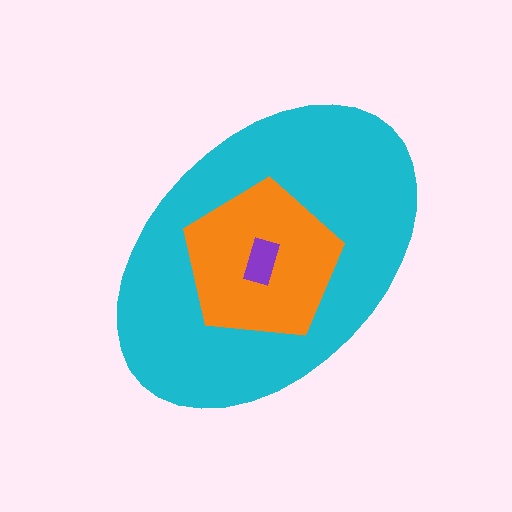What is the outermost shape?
The cyan ellipse.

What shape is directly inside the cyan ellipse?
The orange pentagon.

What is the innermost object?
The purple rectangle.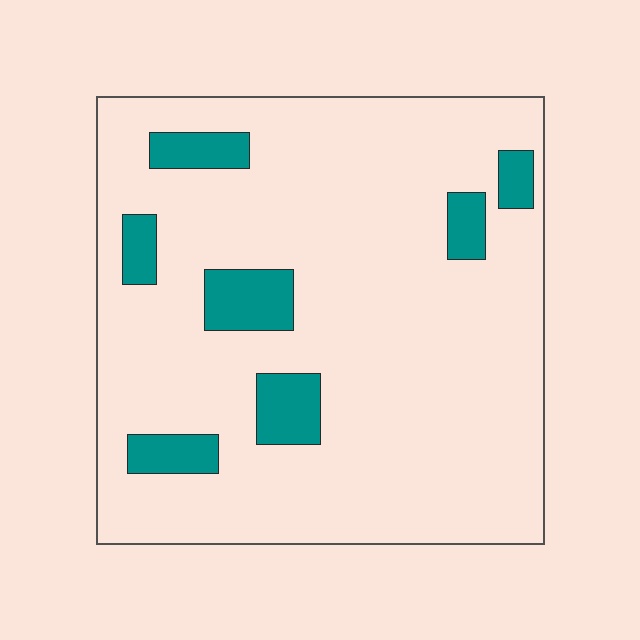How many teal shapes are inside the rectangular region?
7.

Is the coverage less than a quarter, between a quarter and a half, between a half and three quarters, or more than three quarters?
Less than a quarter.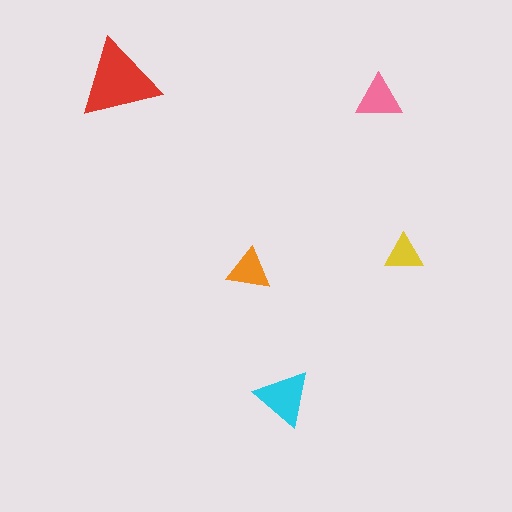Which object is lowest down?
The cyan triangle is bottommost.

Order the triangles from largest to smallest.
the red one, the cyan one, the pink one, the orange one, the yellow one.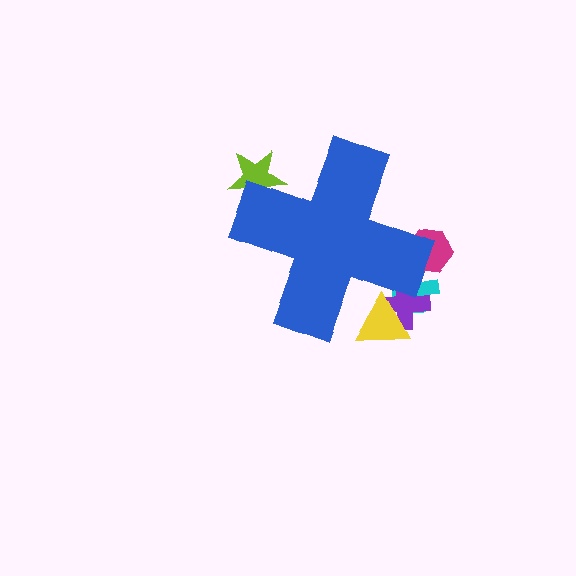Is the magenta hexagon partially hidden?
Yes, the magenta hexagon is partially hidden behind the blue cross.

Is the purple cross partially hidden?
Yes, the purple cross is partially hidden behind the blue cross.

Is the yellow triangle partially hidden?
Yes, the yellow triangle is partially hidden behind the blue cross.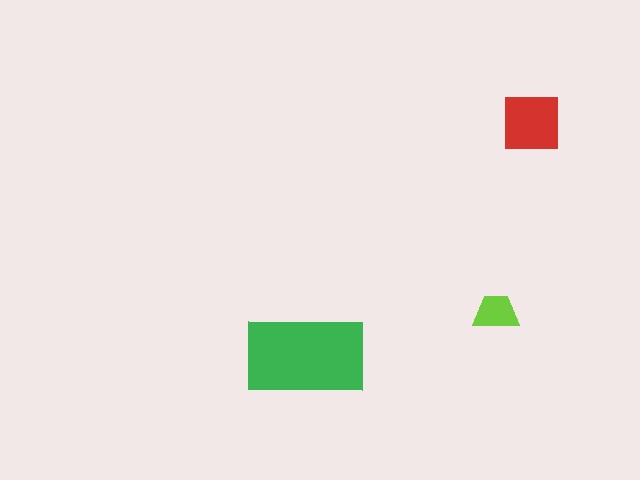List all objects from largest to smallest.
The green rectangle, the red square, the lime trapezoid.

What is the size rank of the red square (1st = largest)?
2nd.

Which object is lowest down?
The green rectangle is bottommost.